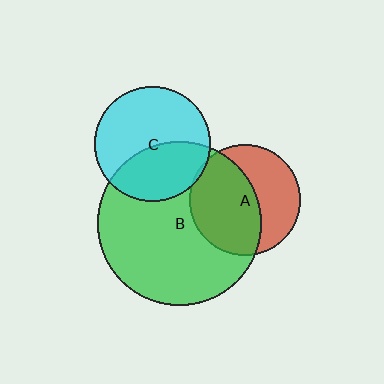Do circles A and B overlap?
Yes.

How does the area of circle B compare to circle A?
Approximately 2.2 times.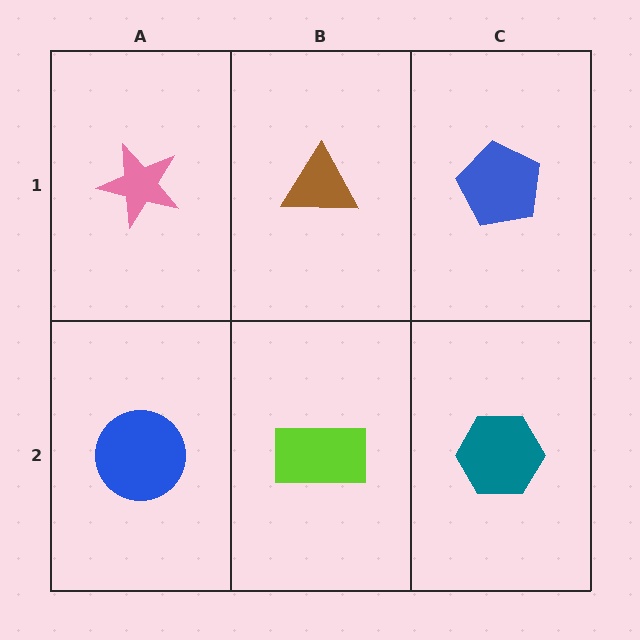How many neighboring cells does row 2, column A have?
2.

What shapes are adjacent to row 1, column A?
A blue circle (row 2, column A), a brown triangle (row 1, column B).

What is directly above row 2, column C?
A blue pentagon.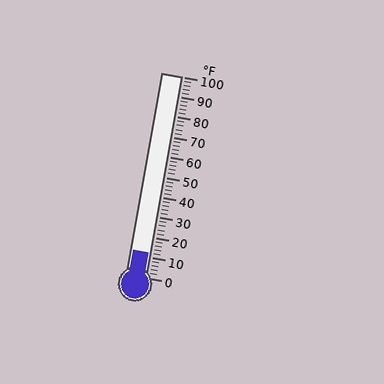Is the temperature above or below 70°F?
The temperature is below 70°F.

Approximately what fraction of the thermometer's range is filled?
The thermometer is filled to approximately 10% of its range.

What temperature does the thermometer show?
The thermometer shows approximately 12°F.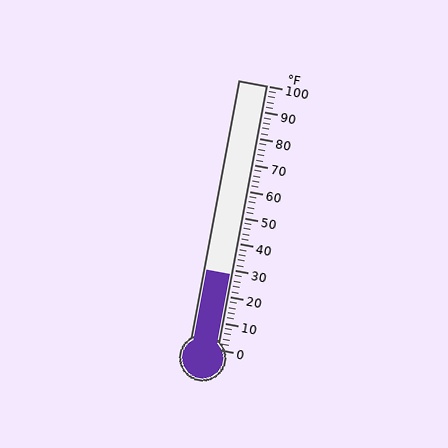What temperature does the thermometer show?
The thermometer shows approximately 28°F.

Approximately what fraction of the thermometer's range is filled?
The thermometer is filled to approximately 30% of its range.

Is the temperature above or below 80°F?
The temperature is below 80°F.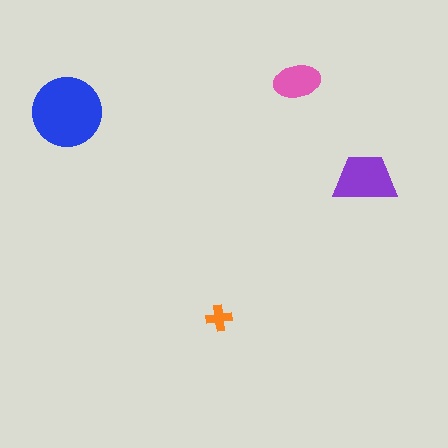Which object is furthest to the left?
The blue circle is leftmost.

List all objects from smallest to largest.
The orange cross, the pink ellipse, the purple trapezoid, the blue circle.